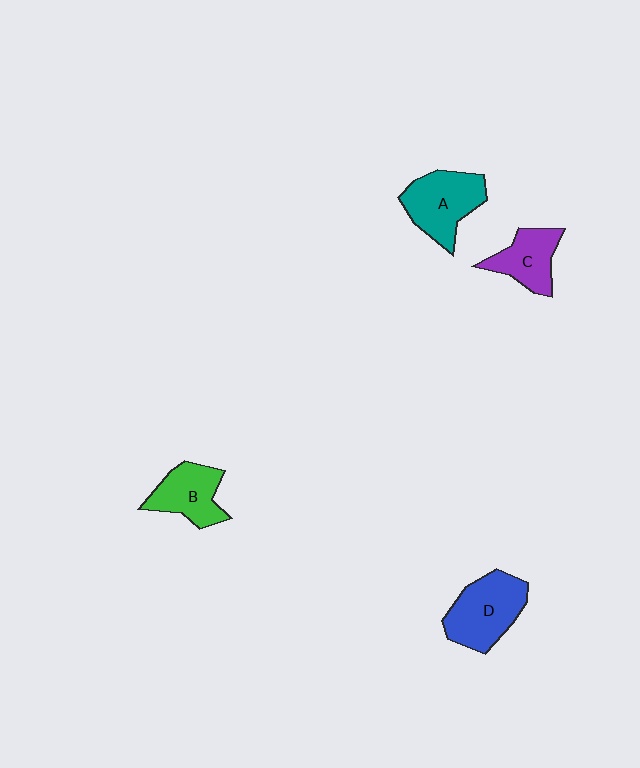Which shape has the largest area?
Shape D (blue).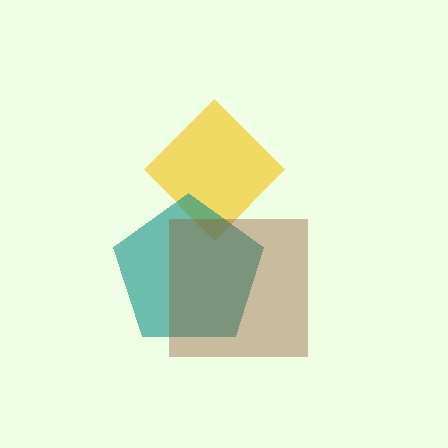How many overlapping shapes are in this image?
There are 3 overlapping shapes in the image.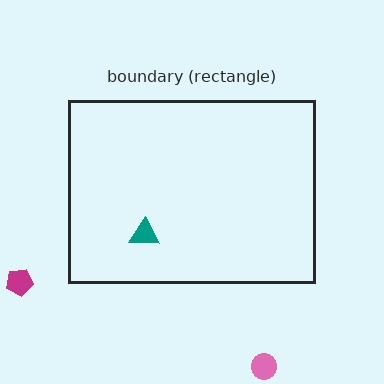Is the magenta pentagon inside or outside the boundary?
Outside.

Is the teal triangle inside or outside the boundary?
Inside.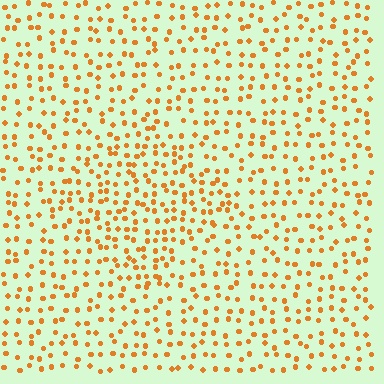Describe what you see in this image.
The image contains small orange elements arranged at two different densities. A diamond-shaped region is visible where the elements are more densely packed than the surrounding area.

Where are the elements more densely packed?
The elements are more densely packed inside the diamond boundary.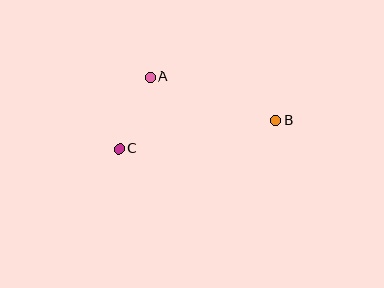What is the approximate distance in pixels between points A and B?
The distance between A and B is approximately 133 pixels.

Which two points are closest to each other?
Points A and C are closest to each other.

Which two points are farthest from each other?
Points B and C are farthest from each other.